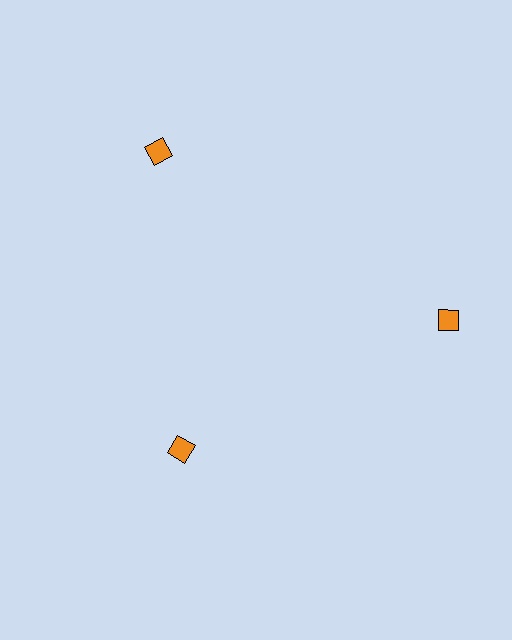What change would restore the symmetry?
The symmetry would be restored by moving it outward, back onto the ring so that all 3 squares sit at equal angles and equal distance from the center.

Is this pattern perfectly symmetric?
No. The 3 orange squares are arranged in a ring, but one element near the 7 o'clock position is pulled inward toward the center, breaking the 3-fold rotational symmetry.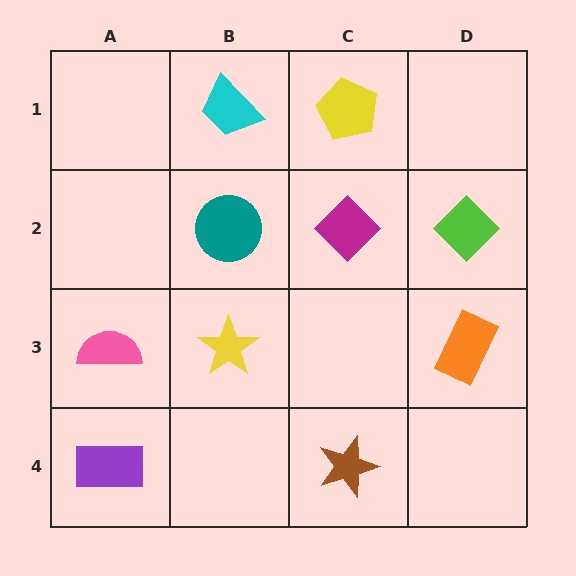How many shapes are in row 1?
2 shapes.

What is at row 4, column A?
A purple rectangle.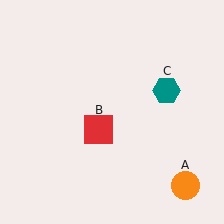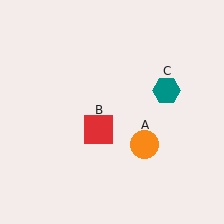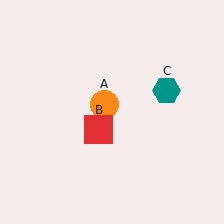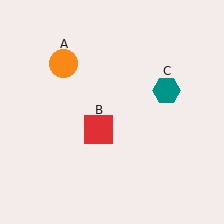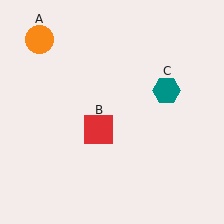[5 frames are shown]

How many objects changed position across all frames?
1 object changed position: orange circle (object A).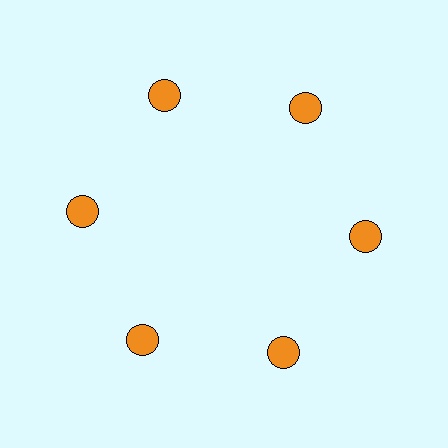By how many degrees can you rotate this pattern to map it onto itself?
The pattern maps onto itself every 60 degrees of rotation.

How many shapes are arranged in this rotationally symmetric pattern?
There are 6 shapes, arranged in 6 groups of 1.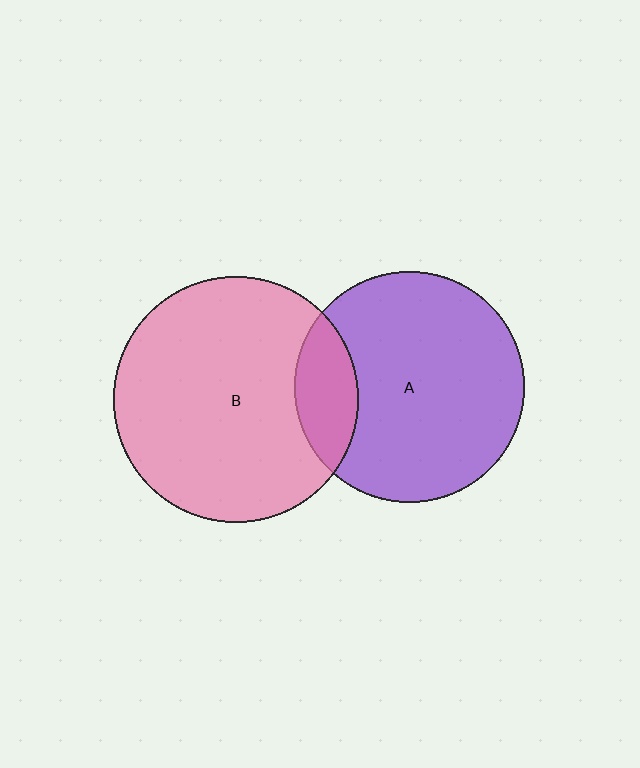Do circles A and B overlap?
Yes.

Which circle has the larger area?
Circle B (pink).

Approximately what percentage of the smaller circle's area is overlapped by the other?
Approximately 15%.